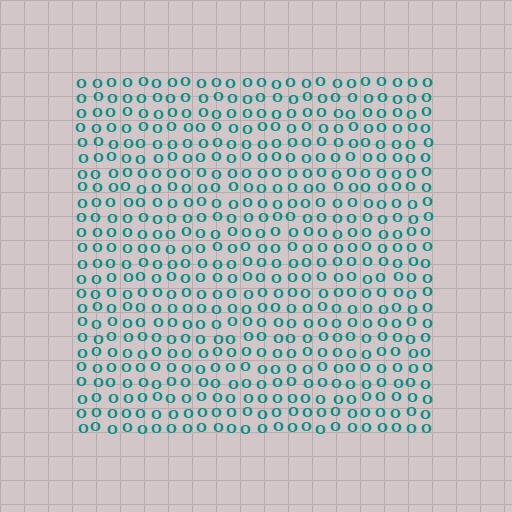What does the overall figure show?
The overall figure shows a square.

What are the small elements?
The small elements are letter O's.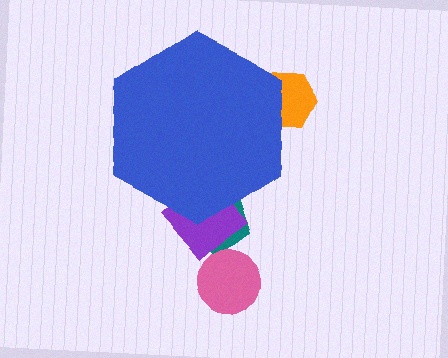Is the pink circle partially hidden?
No, the pink circle is fully visible.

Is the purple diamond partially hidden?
Yes, the purple diamond is partially hidden behind the blue hexagon.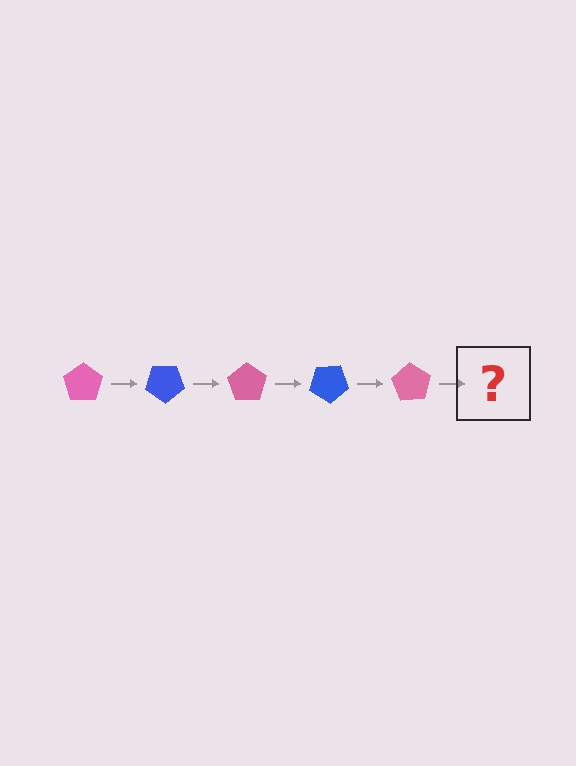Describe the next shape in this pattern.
It should be a blue pentagon, rotated 175 degrees from the start.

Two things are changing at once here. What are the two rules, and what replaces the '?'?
The two rules are that it rotates 35 degrees each step and the color cycles through pink and blue. The '?' should be a blue pentagon, rotated 175 degrees from the start.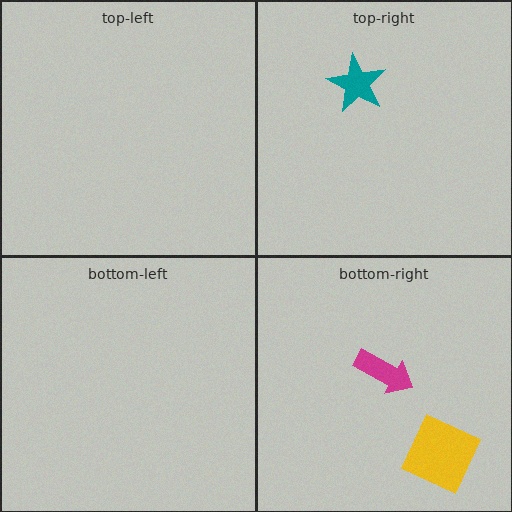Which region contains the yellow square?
The bottom-right region.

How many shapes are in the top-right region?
1.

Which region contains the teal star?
The top-right region.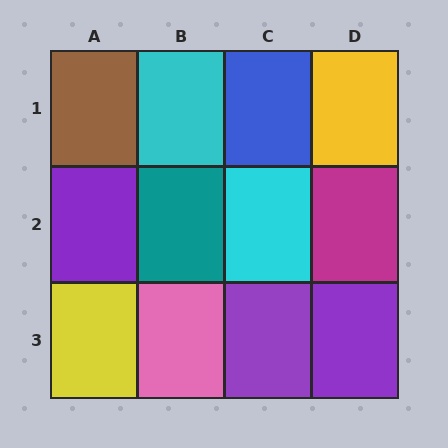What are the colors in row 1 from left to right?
Brown, cyan, blue, yellow.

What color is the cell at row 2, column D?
Magenta.